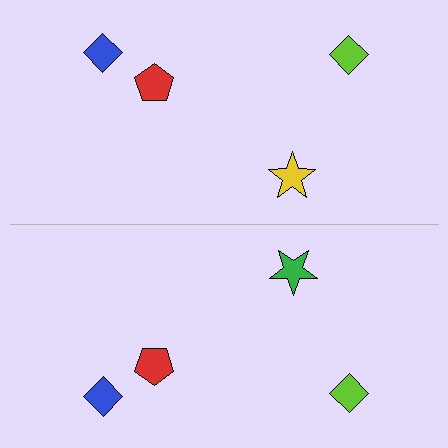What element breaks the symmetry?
The green star on the bottom side breaks the symmetry — its mirror counterpart is yellow.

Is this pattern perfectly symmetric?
No, the pattern is not perfectly symmetric. The green star on the bottom side breaks the symmetry — its mirror counterpart is yellow.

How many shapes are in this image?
There are 8 shapes in this image.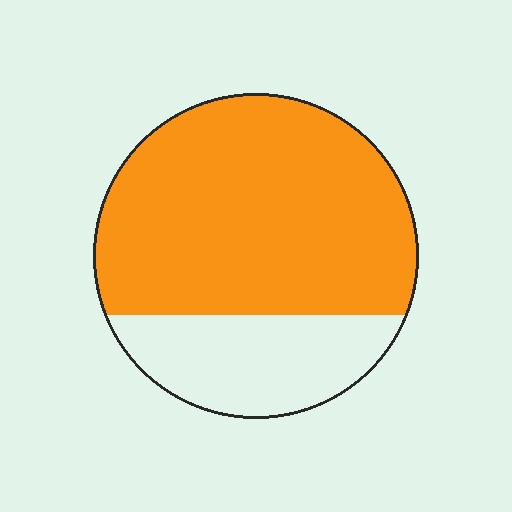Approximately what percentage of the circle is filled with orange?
Approximately 75%.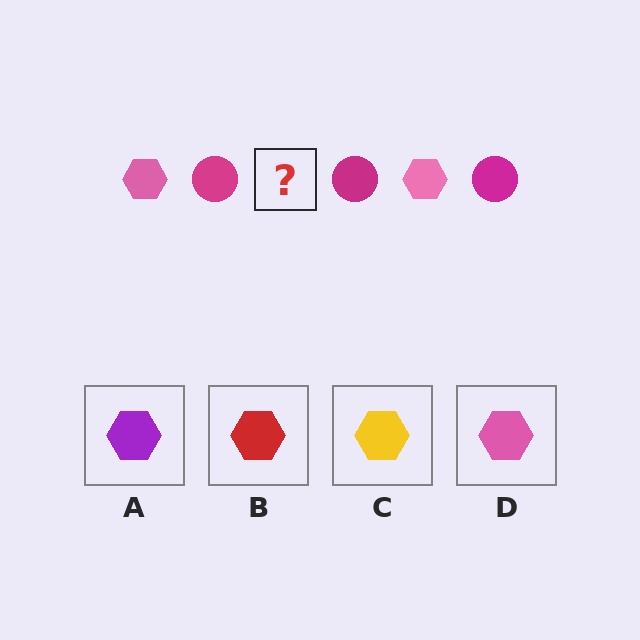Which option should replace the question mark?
Option D.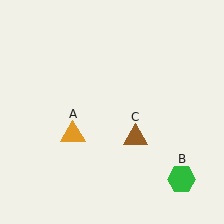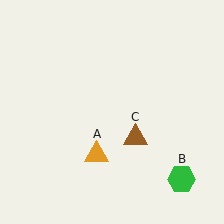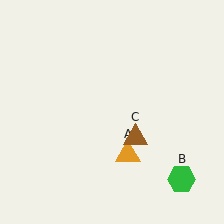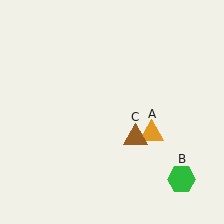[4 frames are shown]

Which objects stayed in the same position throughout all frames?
Green hexagon (object B) and brown triangle (object C) remained stationary.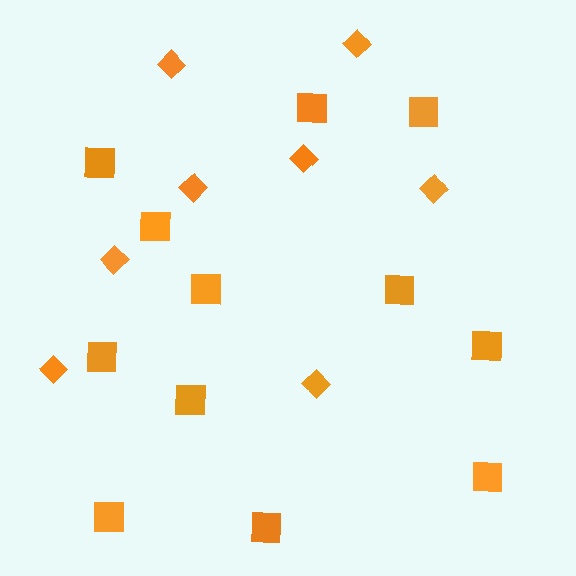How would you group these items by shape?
There are 2 groups: one group of squares (12) and one group of diamonds (8).